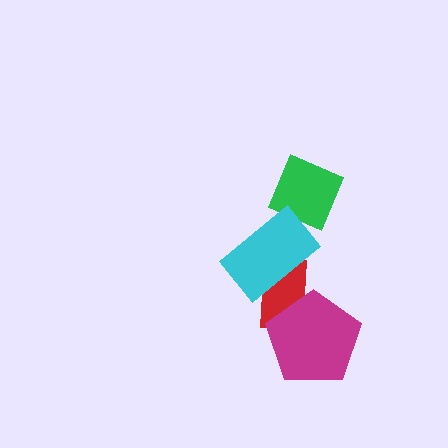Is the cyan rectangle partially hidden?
No, no other shape covers it.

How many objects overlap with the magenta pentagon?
1 object overlaps with the magenta pentagon.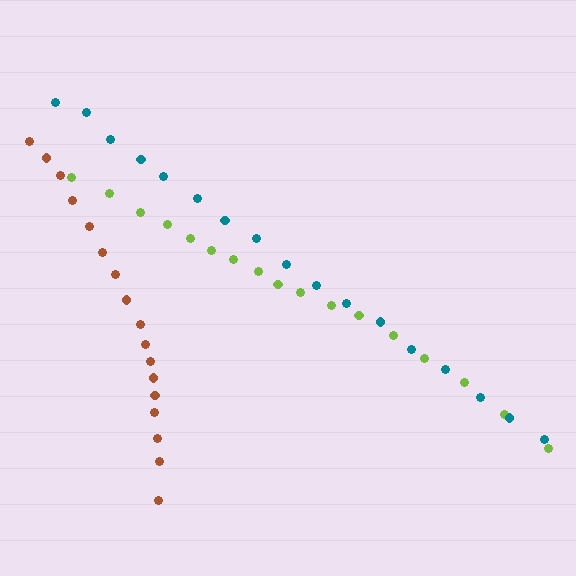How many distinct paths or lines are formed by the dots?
There are 3 distinct paths.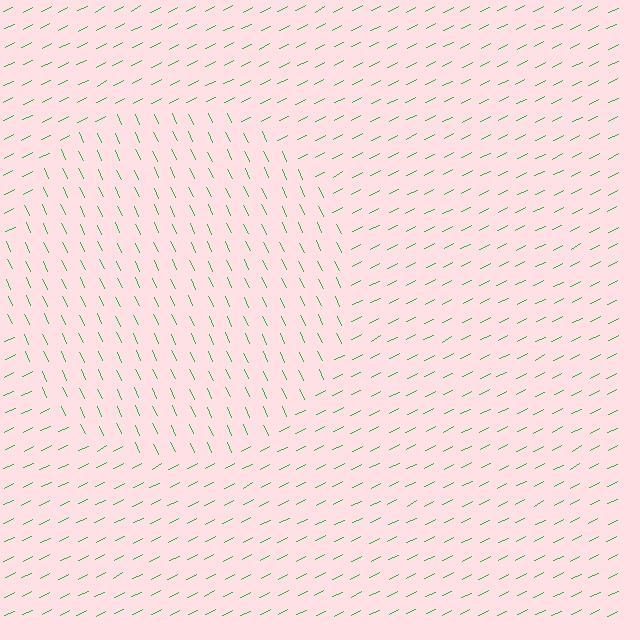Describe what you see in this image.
The image is filled with small green line segments. A circle region in the image has lines oriented differently from the surrounding lines, creating a visible texture boundary.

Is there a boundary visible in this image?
Yes, there is a texture boundary formed by a change in line orientation.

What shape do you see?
I see a circle.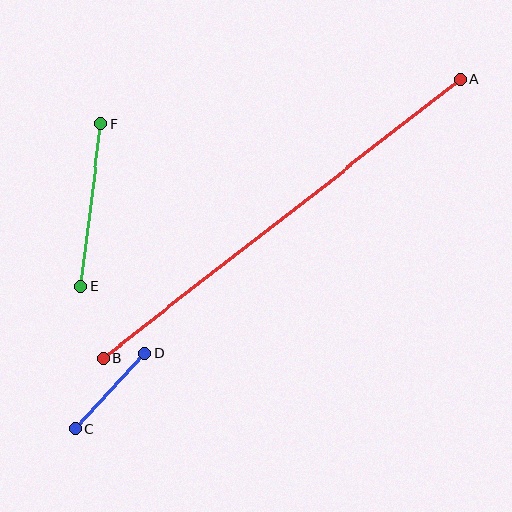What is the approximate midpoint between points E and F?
The midpoint is at approximately (91, 205) pixels.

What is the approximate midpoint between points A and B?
The midpoint is at approximately (281, 219) pixels.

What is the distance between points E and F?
The distance is approximately 164 pixels.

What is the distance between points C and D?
The distance is approximately 103 pixels.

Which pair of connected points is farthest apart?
Points A and B are farthest apart.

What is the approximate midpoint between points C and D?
The midpoint is at approximately (110, 391) pixels.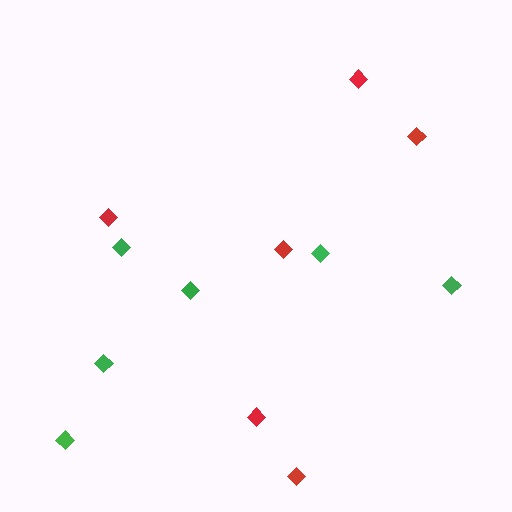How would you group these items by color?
There are 2 groups: one group of green diamonds (6) and one group of red diamonds (6).